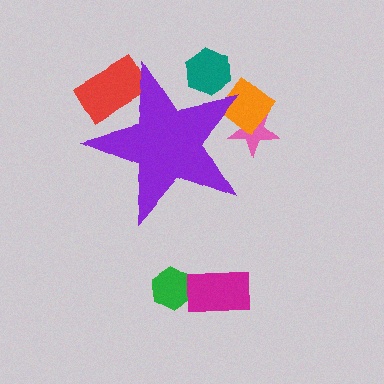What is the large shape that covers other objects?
A purple star.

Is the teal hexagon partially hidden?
Yes, the teal hexagon is partially hidden behind the purple star.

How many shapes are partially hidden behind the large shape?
4 shapes are partially hidden.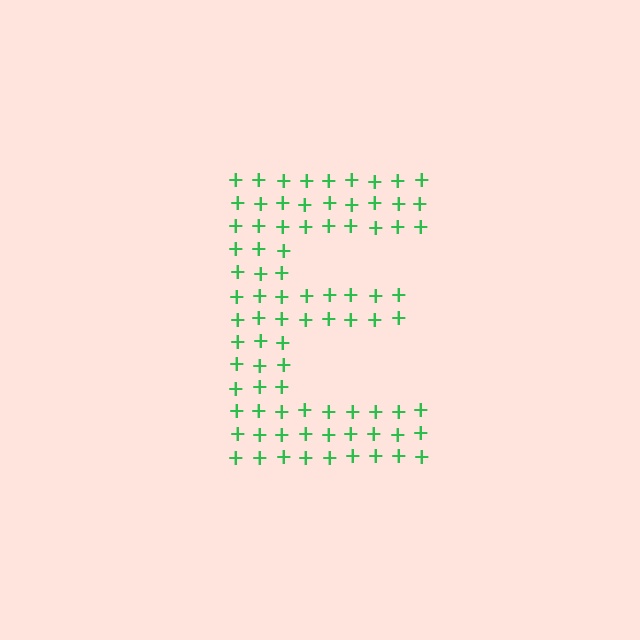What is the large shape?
The large shape is the letter E.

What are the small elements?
The small elements are plus signs.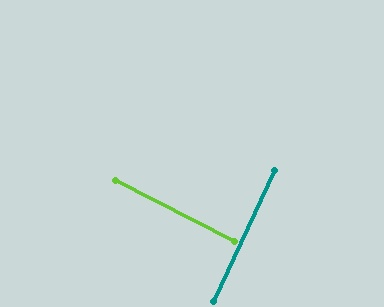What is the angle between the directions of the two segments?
Approximately 88 degrees.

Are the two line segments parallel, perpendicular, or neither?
Perpendicular — they meet at approximately 88°.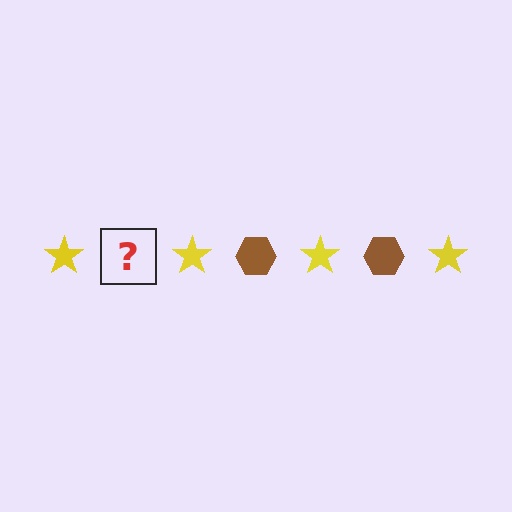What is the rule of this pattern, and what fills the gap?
The rule is that the pattern alternates between yellow star and brown hexagon. The gap should be filled with a brown hexagon.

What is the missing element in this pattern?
The missing element is a brown hexagon.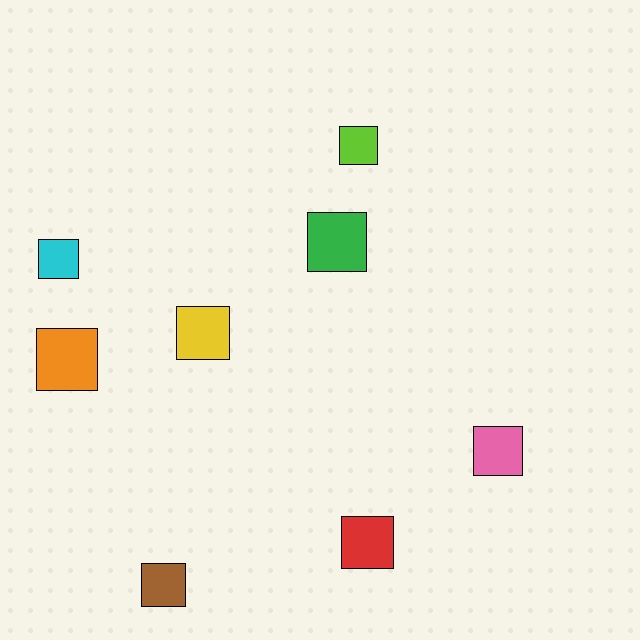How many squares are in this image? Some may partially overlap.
There are 8 squares.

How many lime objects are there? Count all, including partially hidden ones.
There is 1 lime object.